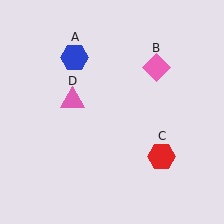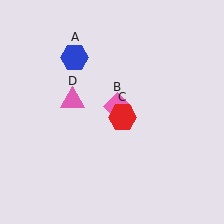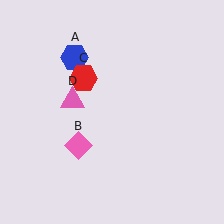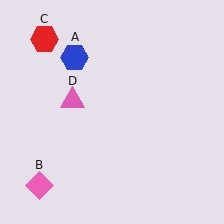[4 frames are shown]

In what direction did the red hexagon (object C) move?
The red hexagon (object C) moved up and to the left.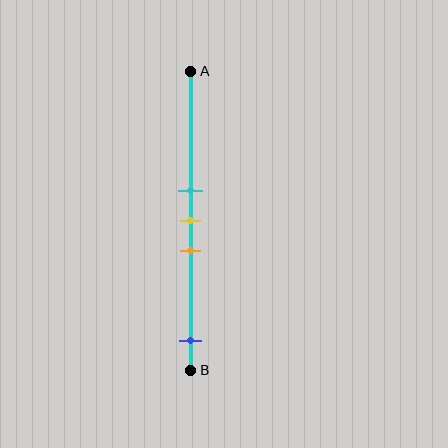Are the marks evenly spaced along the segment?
No, the marks are not evenly spaced.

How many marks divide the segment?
There are 4 marks dividing the segment.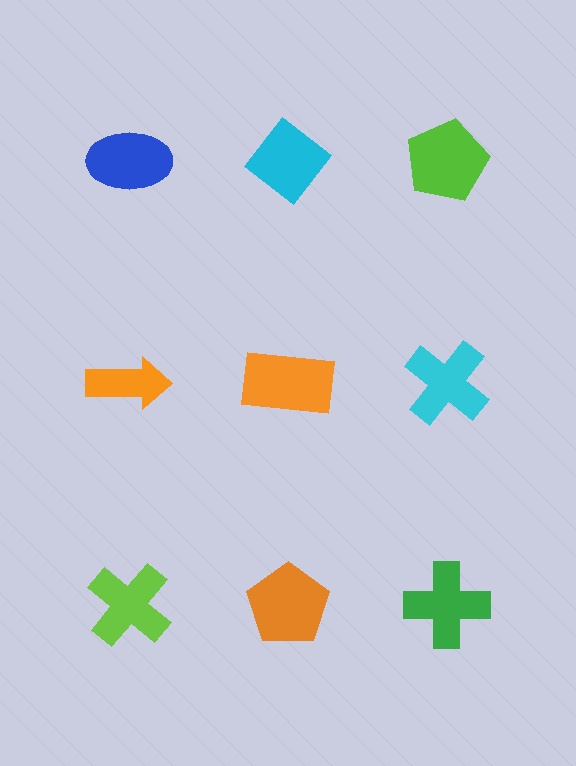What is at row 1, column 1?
A blue ellipse.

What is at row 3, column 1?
A lime cross.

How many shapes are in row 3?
3 shapes.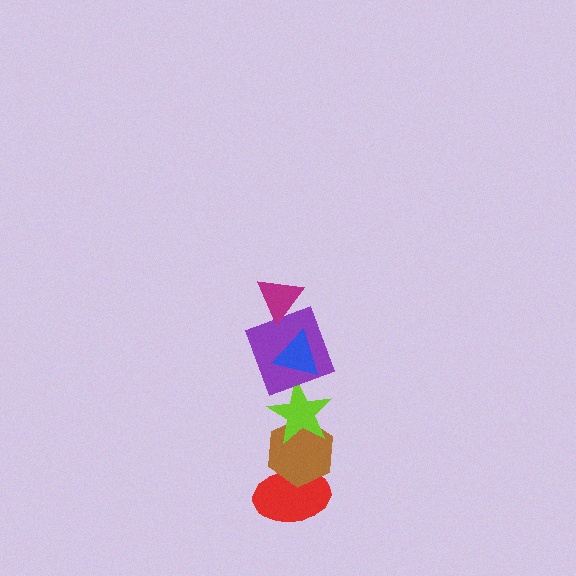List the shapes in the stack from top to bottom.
From top to bottom: the magenta triangle, the blue triangle, the purple square, the lime star, the brown hexagon, the red ellipse.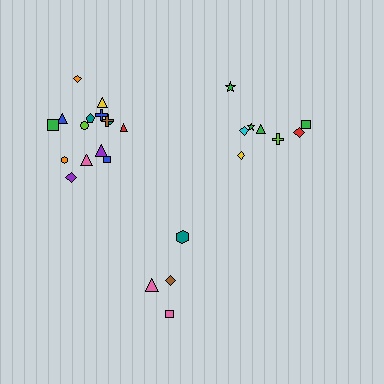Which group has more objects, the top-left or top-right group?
The top-left group.